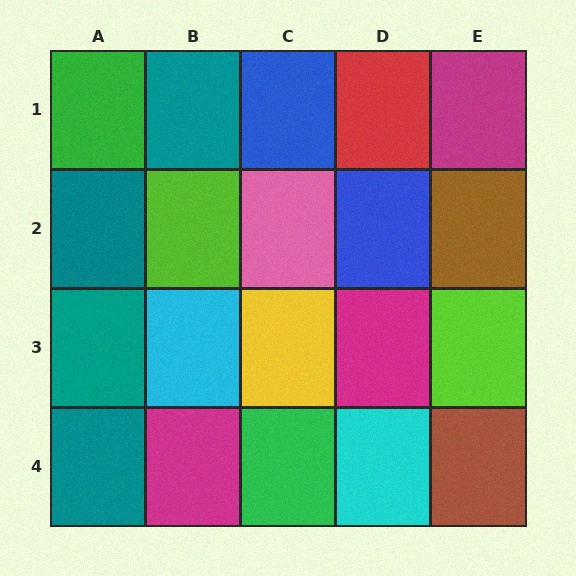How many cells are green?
2 cells are green.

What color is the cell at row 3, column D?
Magenta.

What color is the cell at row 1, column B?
Teal.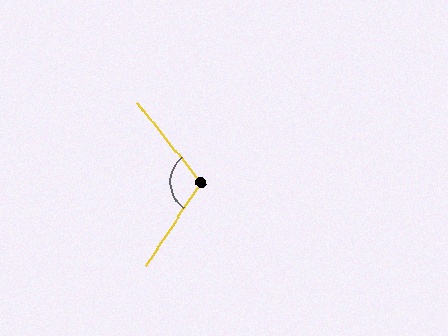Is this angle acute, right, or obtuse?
It is obtuse.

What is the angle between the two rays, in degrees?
Approximately 108 degrees.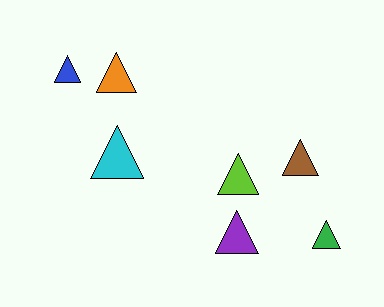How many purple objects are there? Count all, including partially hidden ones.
There is 1 purple object.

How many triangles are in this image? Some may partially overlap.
There are 7 triangles.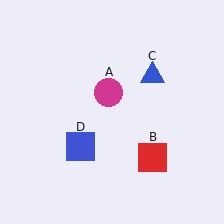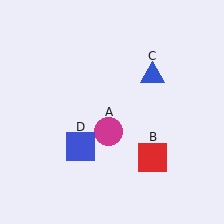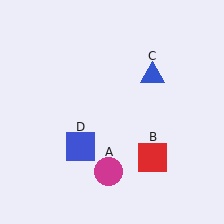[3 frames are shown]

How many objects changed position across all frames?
1 object changed position: magenta circle (object A).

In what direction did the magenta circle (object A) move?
The magenta circle (object A) moved down.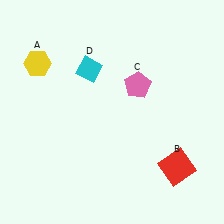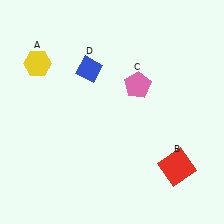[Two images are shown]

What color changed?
The diamond (D) changed from cyan in Image 1 to blue in Image 2.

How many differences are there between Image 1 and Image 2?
There is 1 difference between the two images.